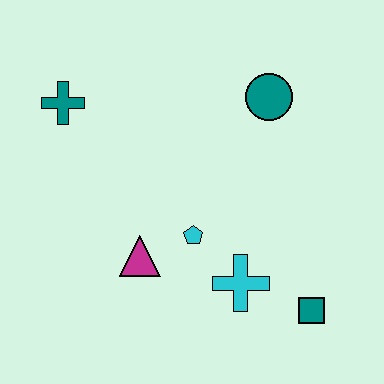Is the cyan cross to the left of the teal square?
Yes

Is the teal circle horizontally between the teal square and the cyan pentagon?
Yes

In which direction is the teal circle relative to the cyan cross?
The teal circle is above the cyan cross.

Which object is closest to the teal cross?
The magenta triangle is closest to the teal cross.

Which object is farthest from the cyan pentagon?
The teal cross is farthest from the cyan pentagon.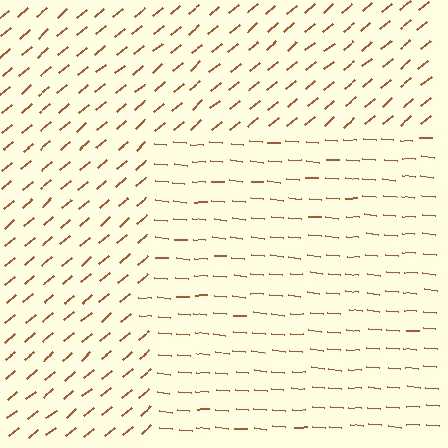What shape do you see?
I see a rectangle.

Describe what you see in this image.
The image is filled with small brown line segments. A rectangle region in the image has lines oriented differently from the surrounding lines, creating a visible texture boundary.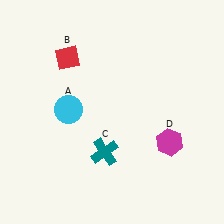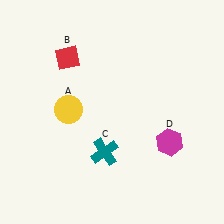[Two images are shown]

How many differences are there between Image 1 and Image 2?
There is 1 difference between the two images.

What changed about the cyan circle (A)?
In Image 1, A is cyan. In Image 2, it changed to yellow.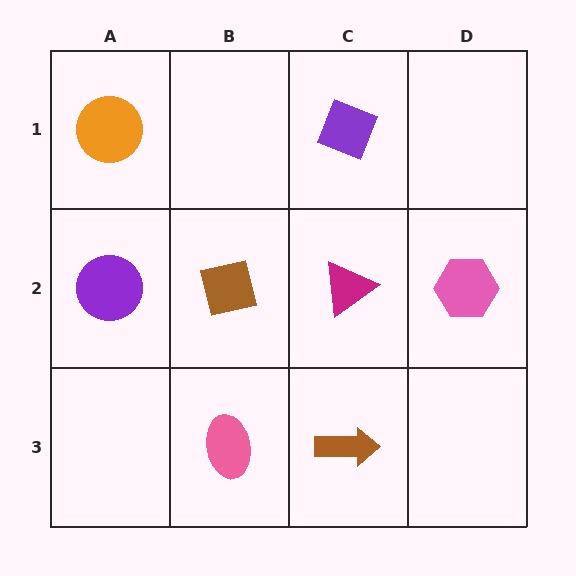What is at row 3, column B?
A pink ellipse.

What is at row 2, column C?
A magenta triangle.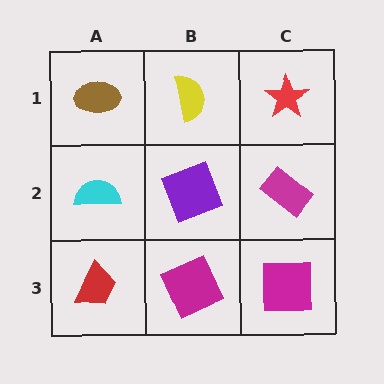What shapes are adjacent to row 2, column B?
A yellow semicircle (row 1, column B), a magenta square (row 3, column B), a cyan semicircle (row 2, column A), a magenta rectangle (row 2, column C).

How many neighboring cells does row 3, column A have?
2.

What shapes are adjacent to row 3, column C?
A magenta rectangle (row 2, column C), a magenta square (row 3, column B).